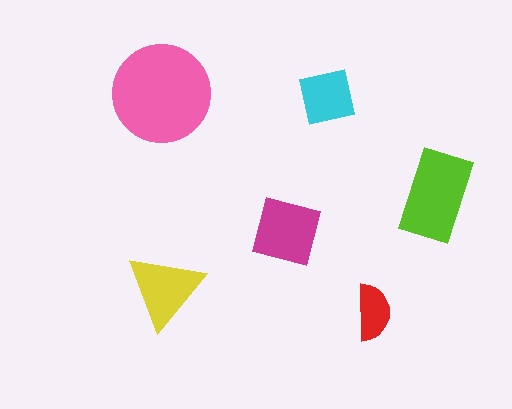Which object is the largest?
The pink circle.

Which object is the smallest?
The red semicircle.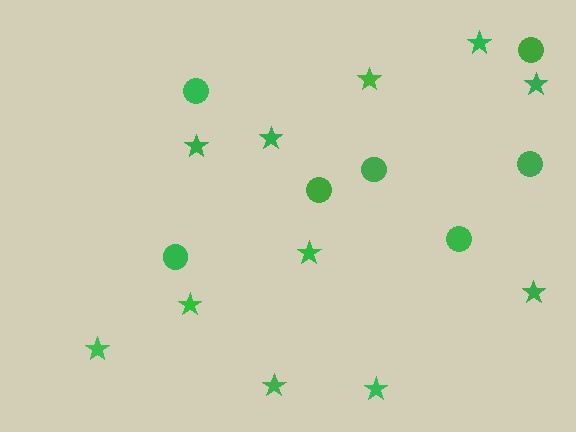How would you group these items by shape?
There are 2 groups: one group of circles (7) and one group of stars (11).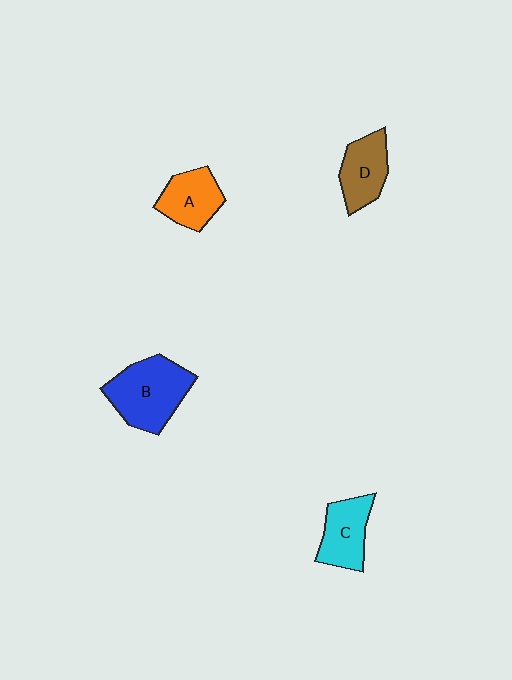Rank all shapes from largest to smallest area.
From largest to smallest: B (blue), C (cyan), D (brown), A (orange).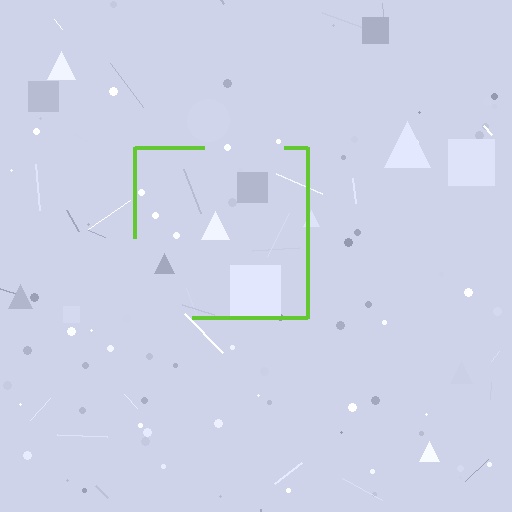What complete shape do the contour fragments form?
The contour fragments form a square.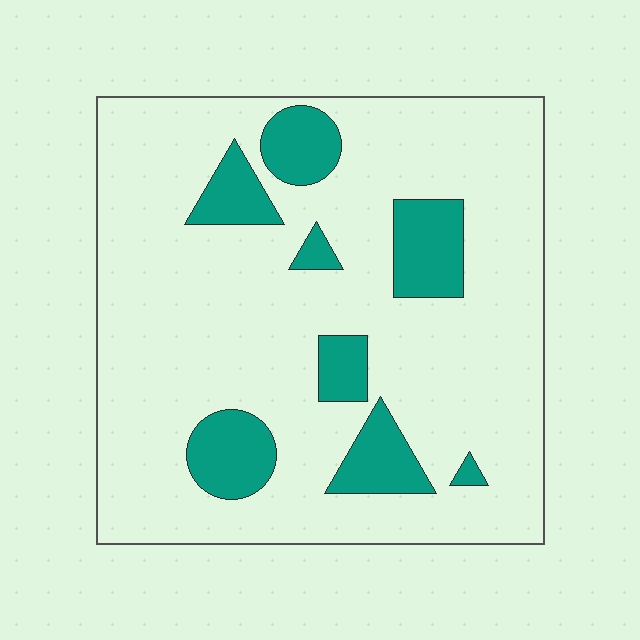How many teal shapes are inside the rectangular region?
8.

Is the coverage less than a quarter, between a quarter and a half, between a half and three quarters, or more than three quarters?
Less than a quarter.